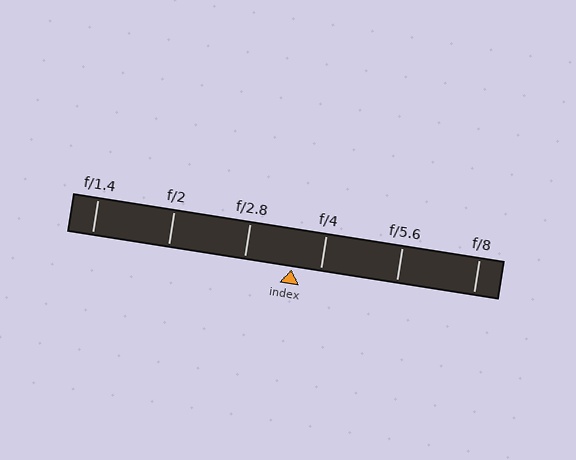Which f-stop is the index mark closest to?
The index mark is closest to f/4.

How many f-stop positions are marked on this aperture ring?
There are 6 f-stop positions marked.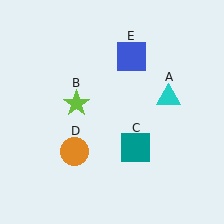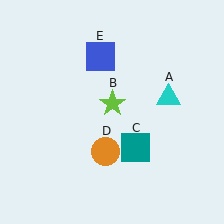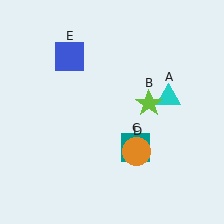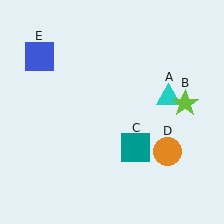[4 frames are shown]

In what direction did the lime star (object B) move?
The lime star (object B) moved right.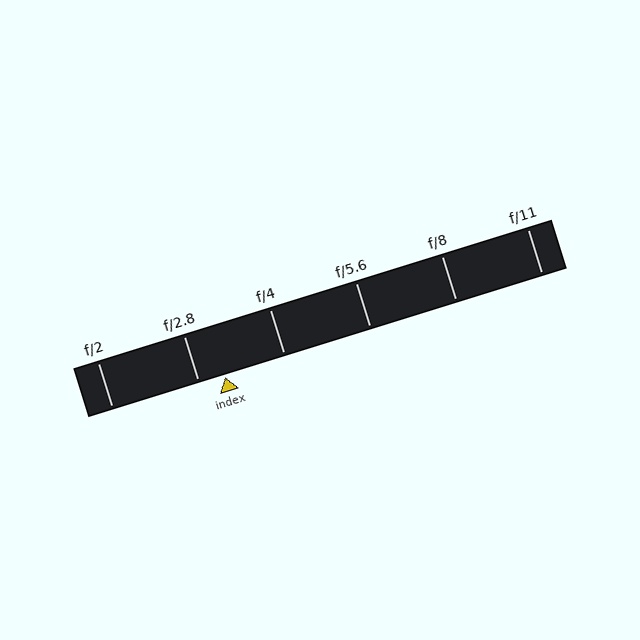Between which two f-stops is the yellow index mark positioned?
The index mark is between f/2.8 and f/4.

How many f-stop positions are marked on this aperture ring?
There are 6 f-stop positions marked.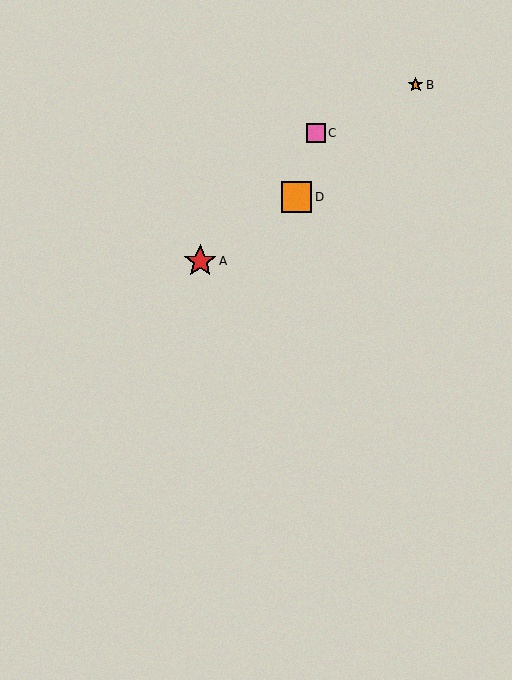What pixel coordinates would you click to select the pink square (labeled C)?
Click at (316, 133) to select the pink square C.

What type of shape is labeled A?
Shape A is a red star.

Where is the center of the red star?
The center of the red star is at (200, 261).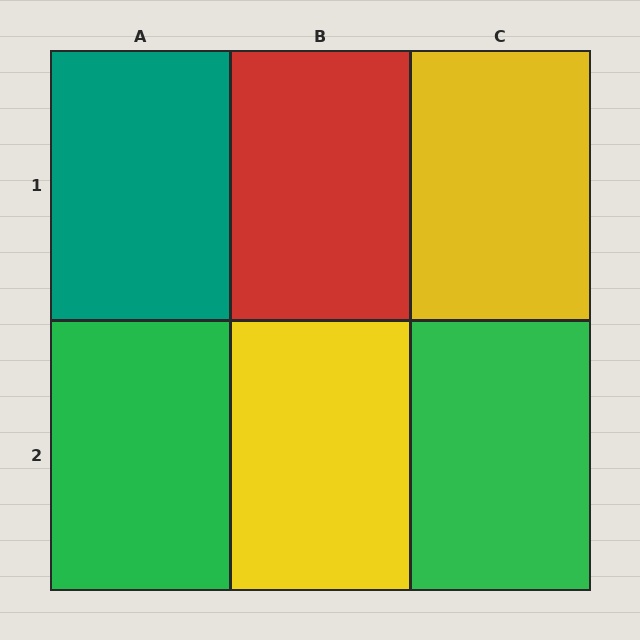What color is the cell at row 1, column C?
Yellow.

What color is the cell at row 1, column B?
Red.